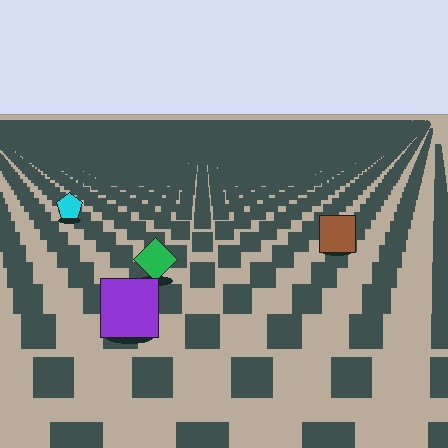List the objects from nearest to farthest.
From nearest to farthest: the purple square, the green diamond, the brown square, the cyan pentagon.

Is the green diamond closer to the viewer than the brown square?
Yes. The green diamond is closer — you can tell from the texture gradient: the ground texture is coarser near it.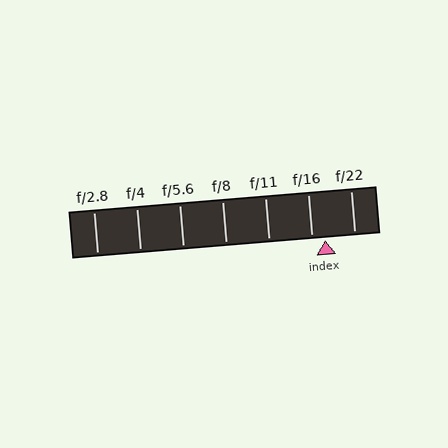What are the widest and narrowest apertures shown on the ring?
The widest aperture shown is f/2.8 and the narrowest is f/22.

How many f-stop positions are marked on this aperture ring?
There are 7 f-stop positions marked.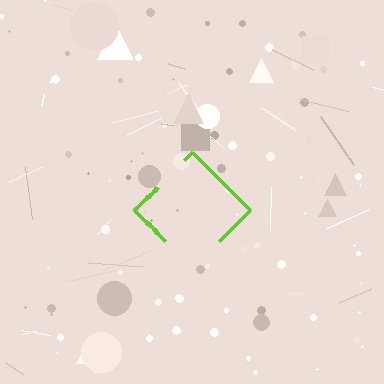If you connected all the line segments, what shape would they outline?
They would outline a diamond.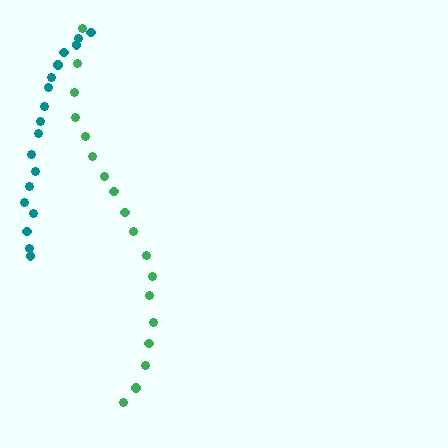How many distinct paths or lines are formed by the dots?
There are 2 distinct paths.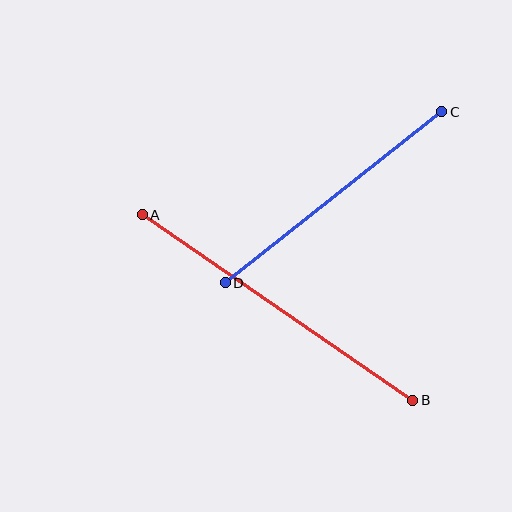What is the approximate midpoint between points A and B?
The midpoint is at approximately (277, 307) pixels.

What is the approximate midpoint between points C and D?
The midpoint is at approximately (334, 197) pixels.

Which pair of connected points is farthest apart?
Points A and B are farthest apart.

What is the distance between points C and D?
The distance is approximately 276 pixels.